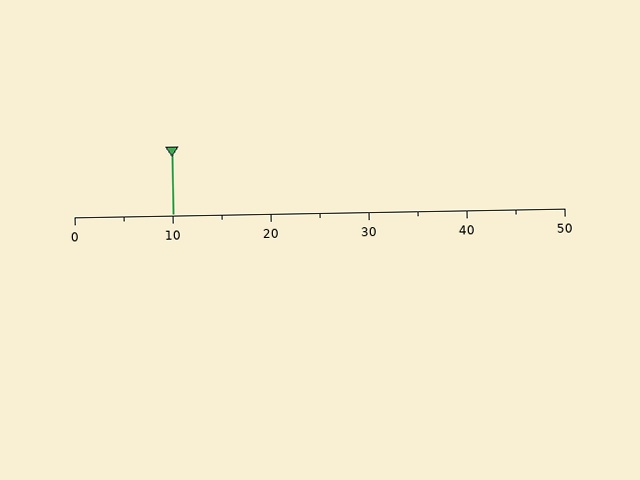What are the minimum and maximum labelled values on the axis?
The axis runs from 0 to 50.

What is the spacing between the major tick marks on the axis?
The major ticks are spaced 10 apart.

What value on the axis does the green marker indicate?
The marker indicates approximately 10.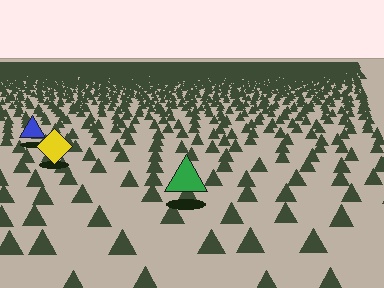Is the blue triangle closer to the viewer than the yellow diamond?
No. The yellow diamond is closer — you can tell from the texture gradient: the ground texture is coarser near it.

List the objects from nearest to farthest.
From nearest to farthest: the green triangle, the yellow diamond, the blue triangle.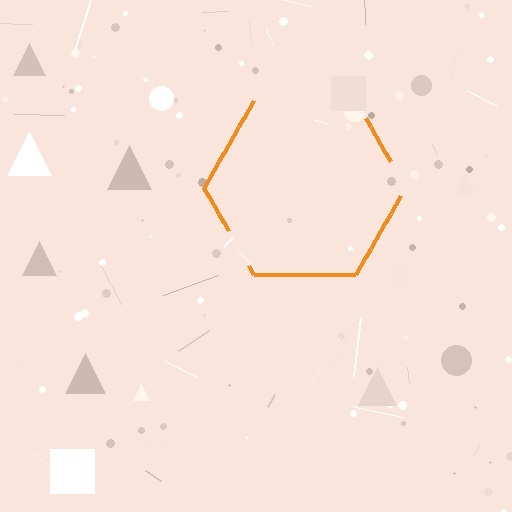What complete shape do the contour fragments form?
The contour fragments form a hexagon.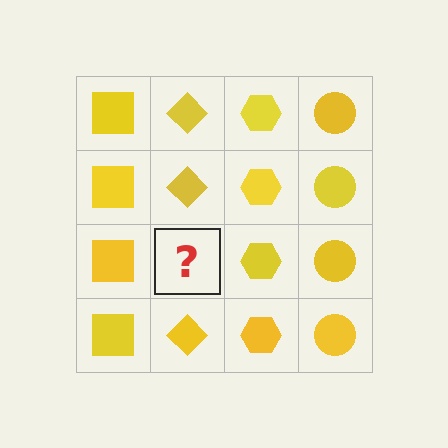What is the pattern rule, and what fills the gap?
The rule is that each column has a consistent shape. The gap should be filled with a yellow diamond.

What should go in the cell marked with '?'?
The missing cell should contain a yellow diamond.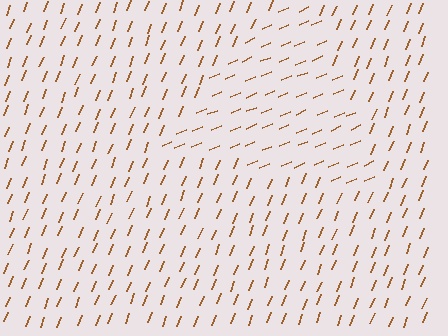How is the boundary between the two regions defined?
The boundary is defined purely by a change in line orientation (approximately 45 degrees difference). All lines are the same color and thickness.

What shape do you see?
I see a triangle.